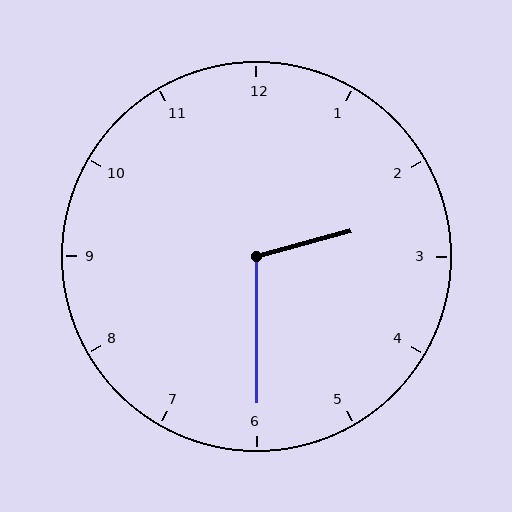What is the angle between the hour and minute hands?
Approximately 105 degrees.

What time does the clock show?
2:30.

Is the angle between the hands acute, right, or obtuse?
It is obtuse.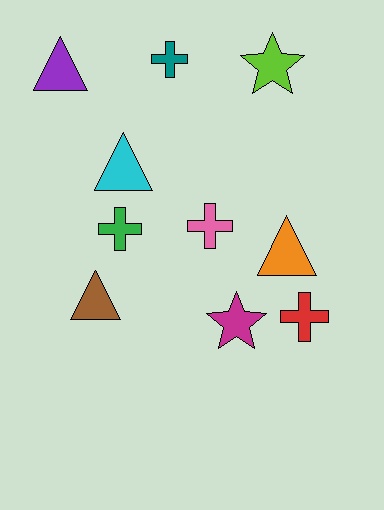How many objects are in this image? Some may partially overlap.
There are 10 objects.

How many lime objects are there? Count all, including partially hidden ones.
There is 1 lime object.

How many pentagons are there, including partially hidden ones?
There are no pentagons.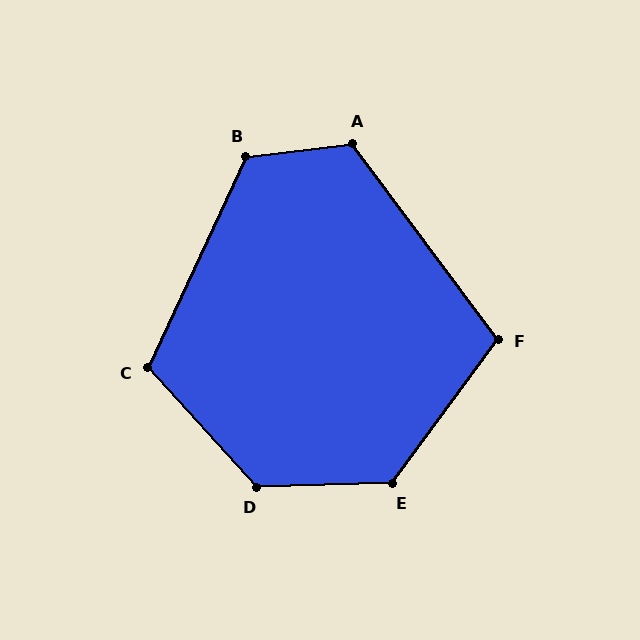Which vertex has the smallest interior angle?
F, at approximately 107 degrees.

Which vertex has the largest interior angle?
D, at approximately 131 degrees.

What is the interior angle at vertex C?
Approximately 113 degrees (obtuse).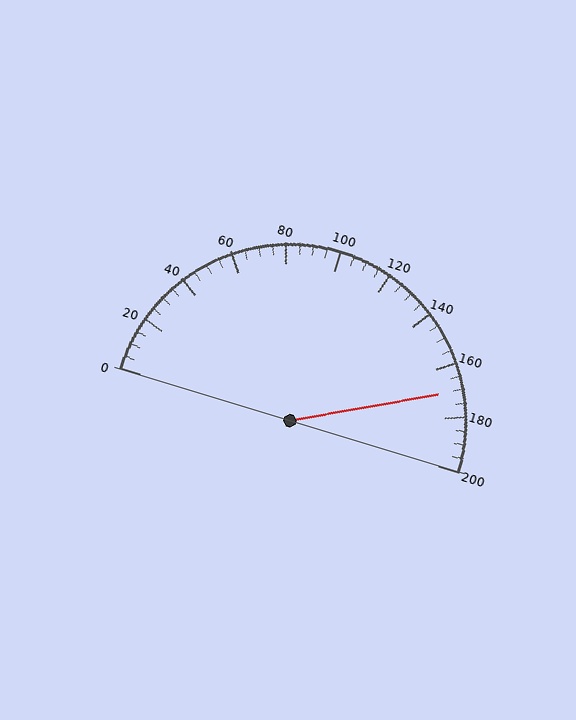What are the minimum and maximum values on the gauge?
The gauge ranges from 0 to 200.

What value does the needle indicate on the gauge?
The needle indicates approximately 170.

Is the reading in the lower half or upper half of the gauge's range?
The reading is in the upper half of the range (0 to 200).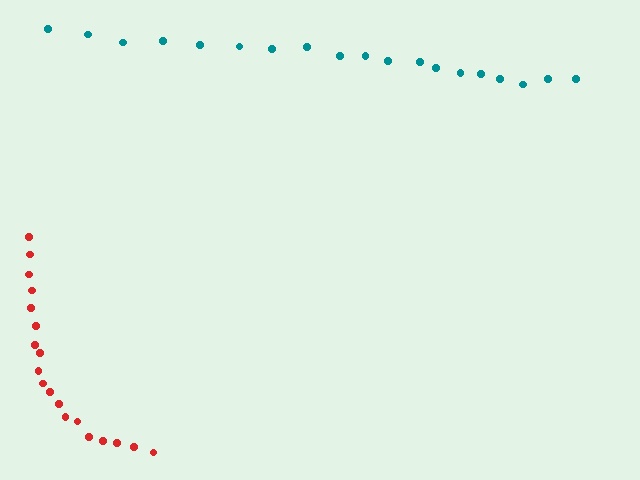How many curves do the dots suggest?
There are 2 distinct paths.